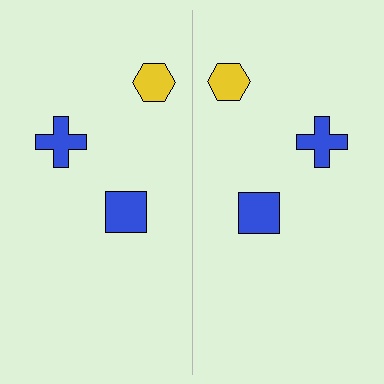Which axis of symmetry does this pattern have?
The pattern has a vertical axis of symmetry running through the center of the image.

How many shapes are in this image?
There are 6 shapes in this image.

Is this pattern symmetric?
Yes, this pattern has bilateral (reflection) symmetry.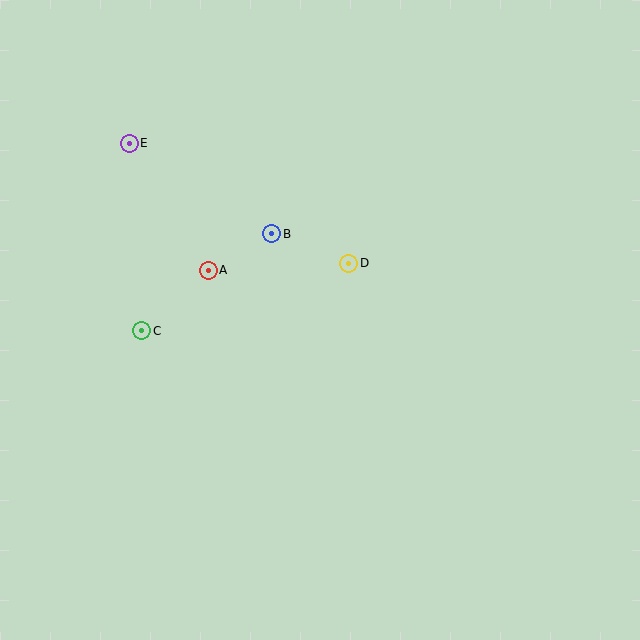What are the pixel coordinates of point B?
Point B is at (272, 234).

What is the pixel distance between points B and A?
The distance between B and A is 73 pixels.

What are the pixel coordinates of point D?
Point D is at (349, 263).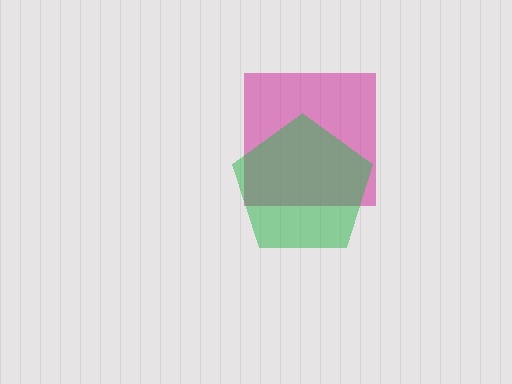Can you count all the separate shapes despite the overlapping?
Yes, there are 2 separate shapes.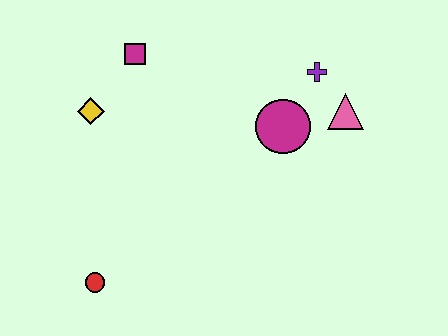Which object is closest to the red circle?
The yellow diamond is closest to the red circle.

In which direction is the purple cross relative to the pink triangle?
The purple cross is above the pink triangle.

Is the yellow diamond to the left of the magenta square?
Yes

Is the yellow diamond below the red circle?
No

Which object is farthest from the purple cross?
The red circle is farthest from the purple cross.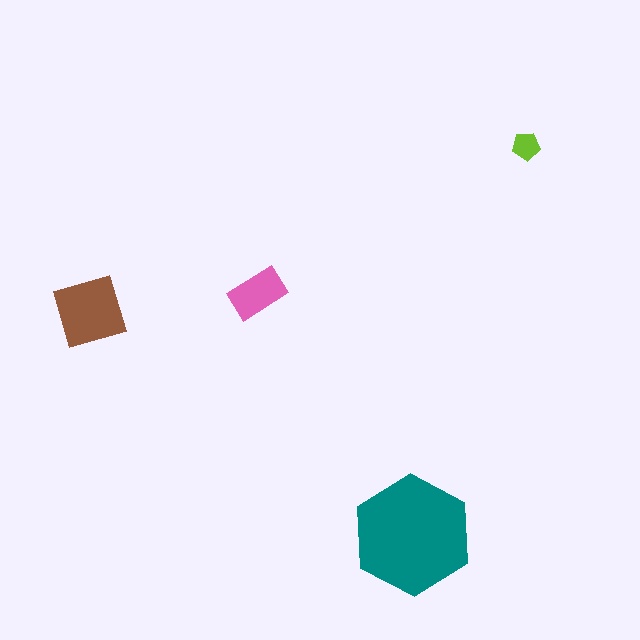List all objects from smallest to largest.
The lime pentagon, the pink rectangle, the brown diamond, the teal hexagon.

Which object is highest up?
The lime pentagon is topmost.